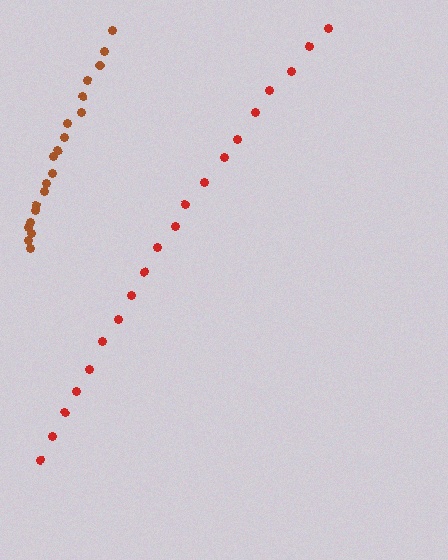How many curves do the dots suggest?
There are 2 distinct paths.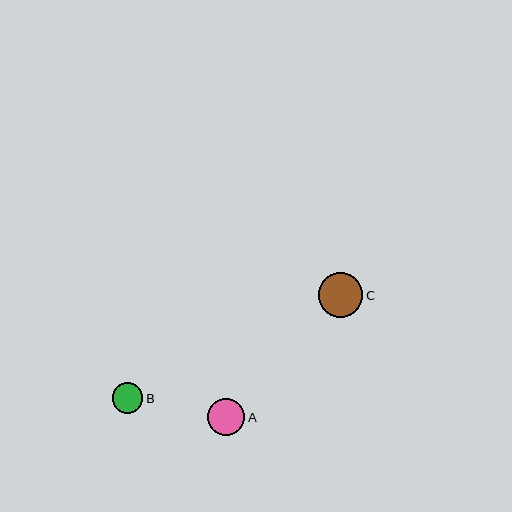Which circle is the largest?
Circle C is the largest with a size of approximately 44 pixels.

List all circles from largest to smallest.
From largest to smallest: C, A, B.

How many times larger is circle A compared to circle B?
Circle A is approximately 1.2 times the size of circle B.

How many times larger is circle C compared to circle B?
Circle C is approximately 1.5 times the size of circle B.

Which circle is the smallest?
Circle B is the smallest with a size of approximately 30 pixels.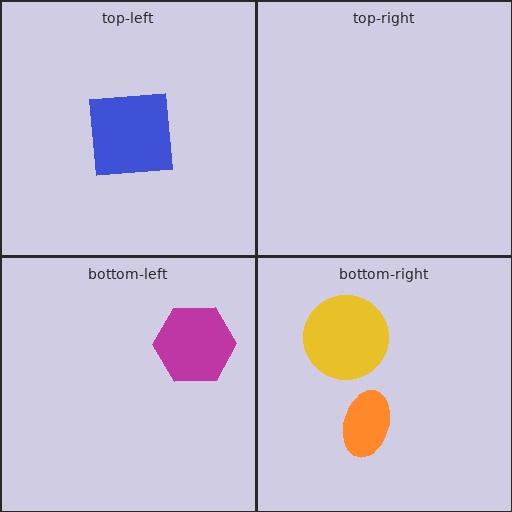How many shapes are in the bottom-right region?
2.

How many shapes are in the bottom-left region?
1.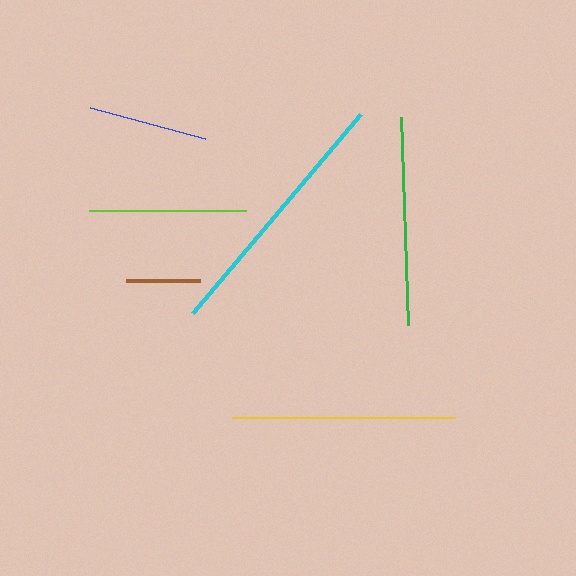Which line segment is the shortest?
The brown line is the shortest at approximately 74 pixels.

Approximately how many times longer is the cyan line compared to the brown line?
The cyan line is approximately 3.5 times the length of the brown line.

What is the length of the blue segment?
The blue segment is approximately 120 pixels long.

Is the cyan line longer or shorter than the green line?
The cyan line is longer than the green line.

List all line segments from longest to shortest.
From longest to shortest: cyan, yellow, green, lime, blue, brown.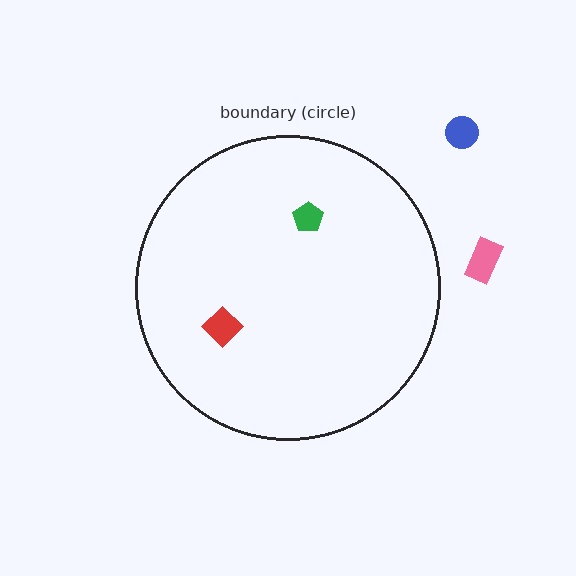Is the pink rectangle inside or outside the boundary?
Outside.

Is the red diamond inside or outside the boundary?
Inside.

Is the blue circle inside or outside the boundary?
Outside.